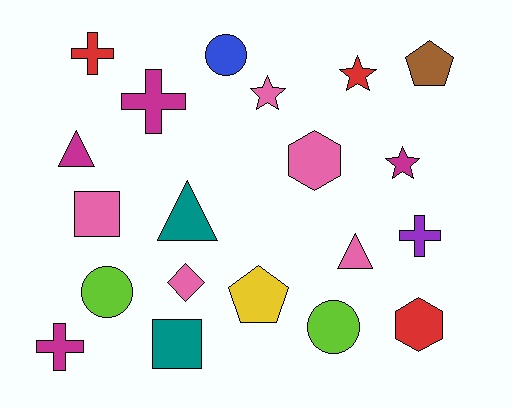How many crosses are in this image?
There are 4 crosses.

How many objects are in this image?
There are 20 objects.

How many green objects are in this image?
There are no green objects.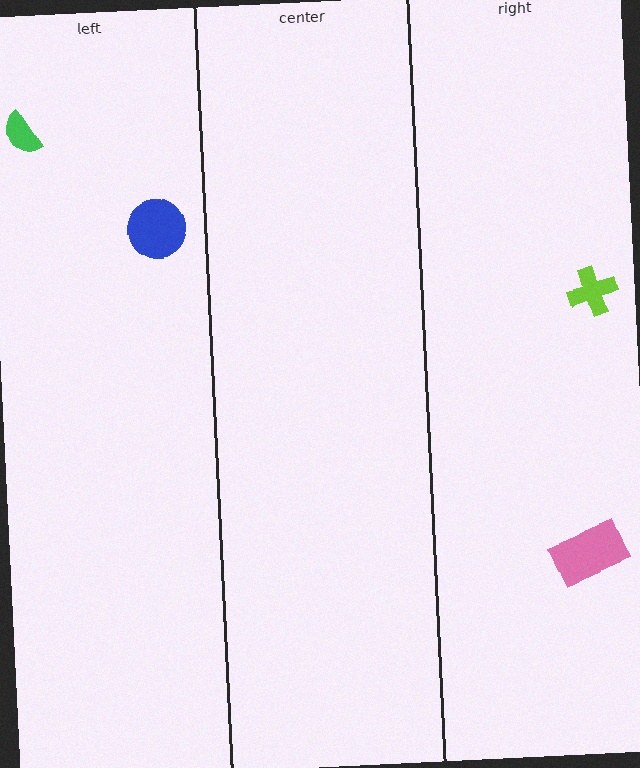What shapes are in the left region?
The green semicircle, the blue circle.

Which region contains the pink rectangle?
The right region.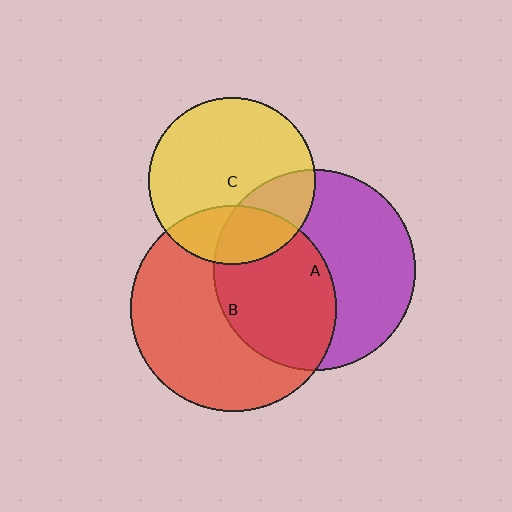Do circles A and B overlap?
Yes.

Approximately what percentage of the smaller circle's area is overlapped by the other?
Approximately 45%.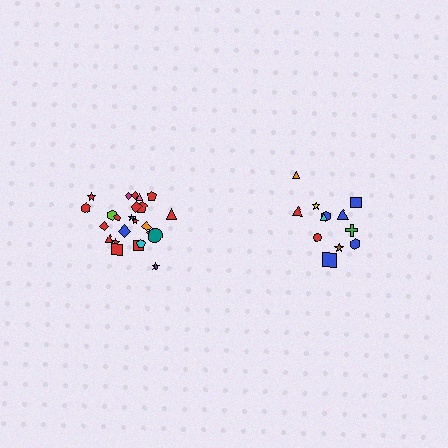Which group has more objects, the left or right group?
The left group.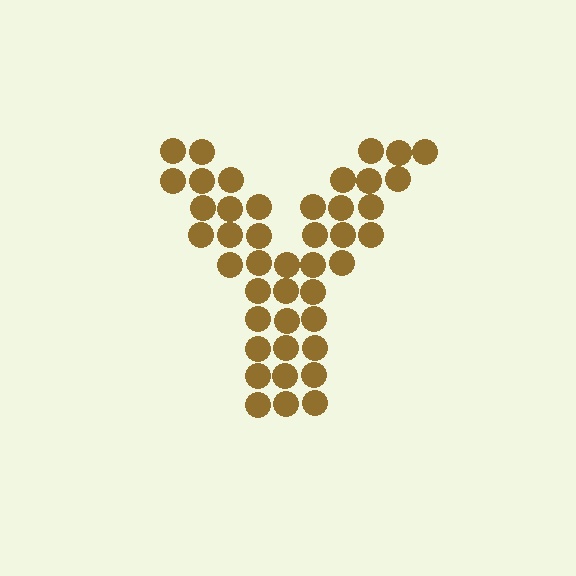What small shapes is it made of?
It is made of small circles.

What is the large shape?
The large shape is the letter Y.